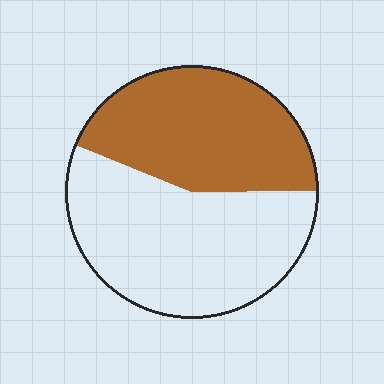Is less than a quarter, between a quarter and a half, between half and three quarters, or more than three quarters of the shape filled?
Between a quarter and a half.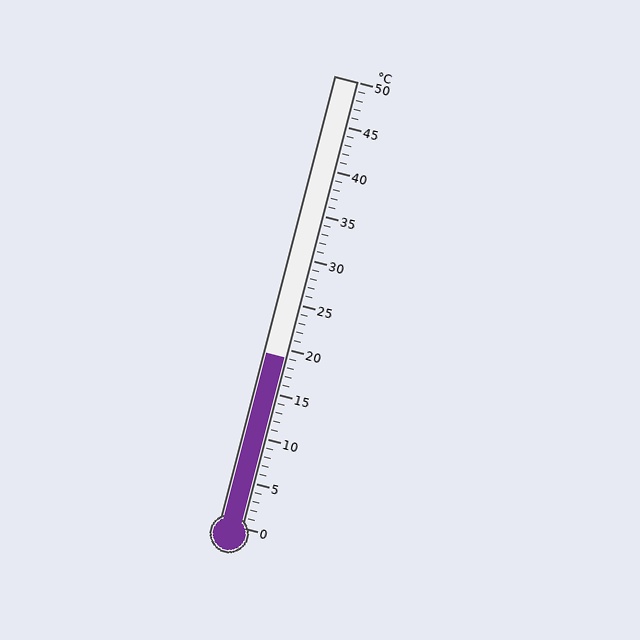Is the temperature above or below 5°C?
The temperature is above 5°C.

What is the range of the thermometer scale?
The thermometer scale ranges from 0°C to 50°C.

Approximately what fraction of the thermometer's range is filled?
The thermometer is filled to approximately 40% of its range.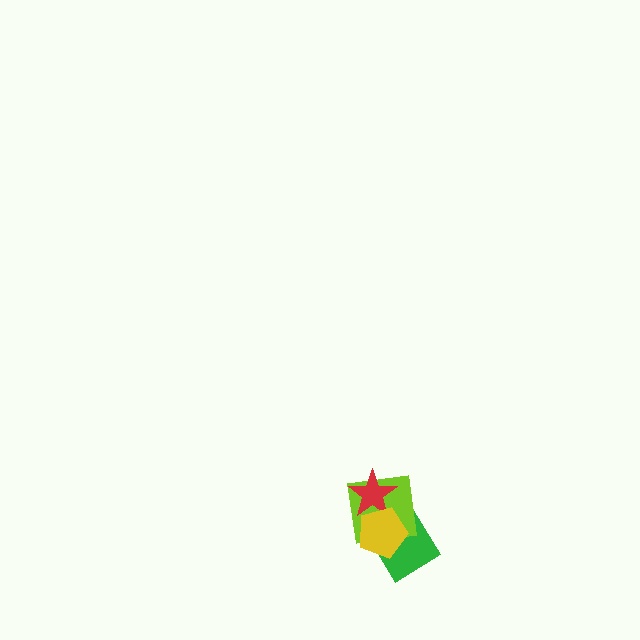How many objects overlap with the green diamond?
2 objects overlap with the green diamond.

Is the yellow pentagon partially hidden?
No, no other shape covers it.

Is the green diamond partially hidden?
Yes, it is partially covered by another shape.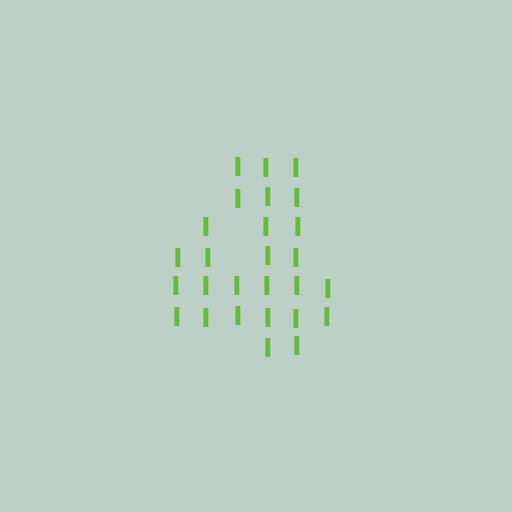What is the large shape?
The large shape is the digit 4.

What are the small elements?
The small elements are letter I's.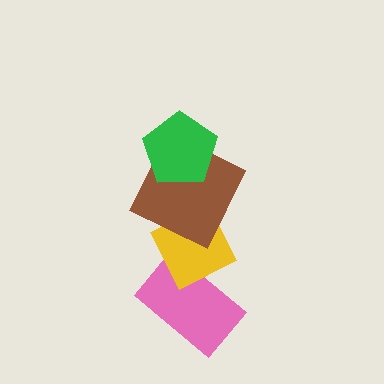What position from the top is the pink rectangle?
The pink rectangle is 4th from the top.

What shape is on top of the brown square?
The green pentagon is on top of the brown square.